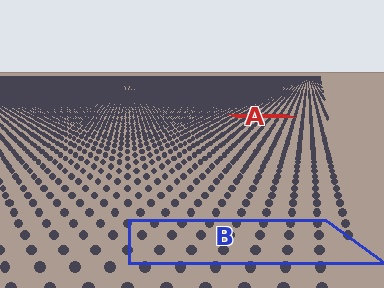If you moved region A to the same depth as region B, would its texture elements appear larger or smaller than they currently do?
They would appear larger. At a closer depth, the same texture elements are projected at a bigger on-screen size.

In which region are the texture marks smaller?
The texture marks are smaller in region A, because it is farther away.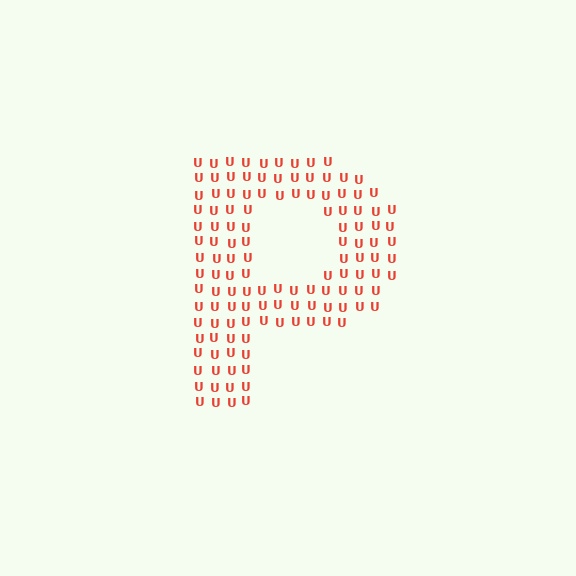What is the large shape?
The large shape is the letter P.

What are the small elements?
The small elements are letter U's.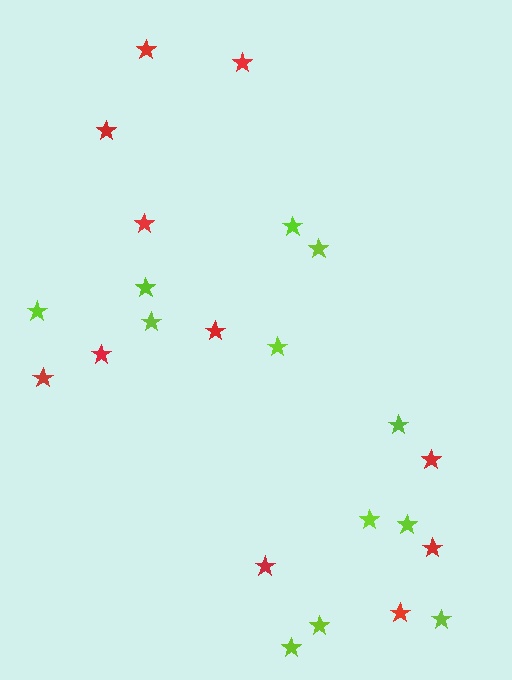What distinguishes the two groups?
There are 2 groups: one group of red stars (11) and one group of lime stars (12).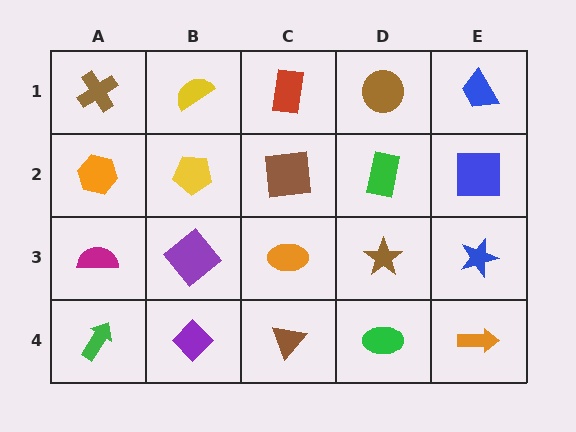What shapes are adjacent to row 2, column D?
A brown circle (row 1, column D), a brown star (row 3, column D), a brown square (row 2, column C), a blue square (row 2, column E).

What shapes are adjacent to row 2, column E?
A blue trapezoid (row 1, column E), a blue star (row 3, column E), a green rectangle (row 2, column D).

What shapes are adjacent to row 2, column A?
A brown cross (row 1, column A), a magenta semicircle (row 3, column A), a yellow pentagon (row 2, column B).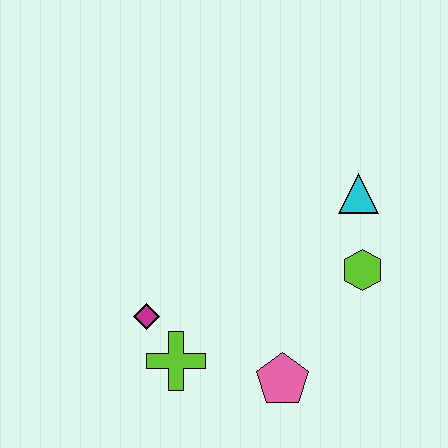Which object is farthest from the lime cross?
The cyan triangle is farthest from the lime cross.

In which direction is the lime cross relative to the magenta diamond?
The lime cross is below the magenta diamond.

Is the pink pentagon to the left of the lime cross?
No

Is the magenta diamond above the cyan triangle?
No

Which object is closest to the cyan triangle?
The lime hexagon is closest to the cyan triangle.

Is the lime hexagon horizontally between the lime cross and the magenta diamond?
No